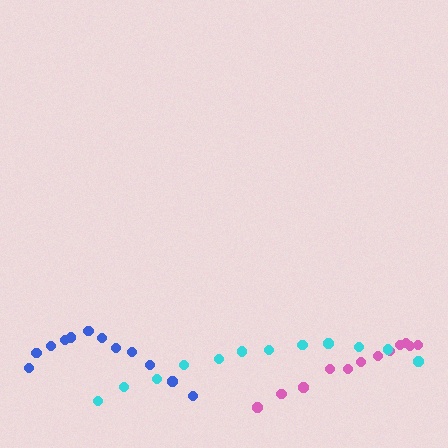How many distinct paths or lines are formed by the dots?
There are 3 distinct paths.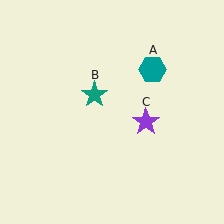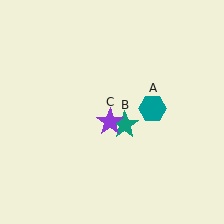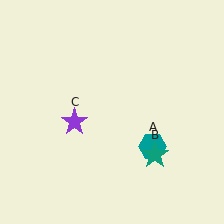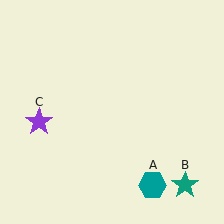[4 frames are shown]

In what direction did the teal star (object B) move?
The teal star (object B) moved down and to the right.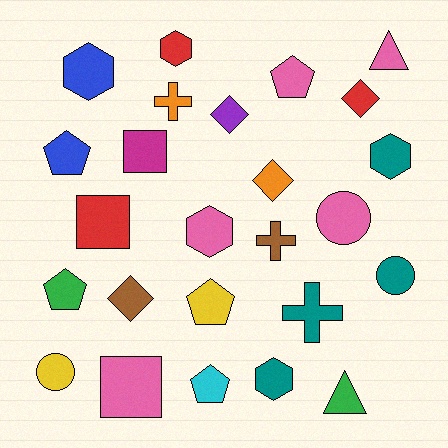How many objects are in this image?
There are 25 objects.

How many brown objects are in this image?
There are 2 brown objects.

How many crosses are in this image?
There are 3 crosses.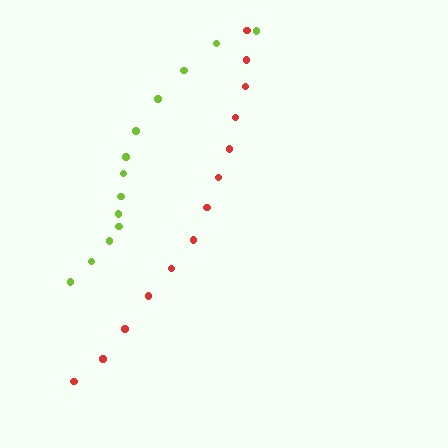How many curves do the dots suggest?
There are 2 distinct paths.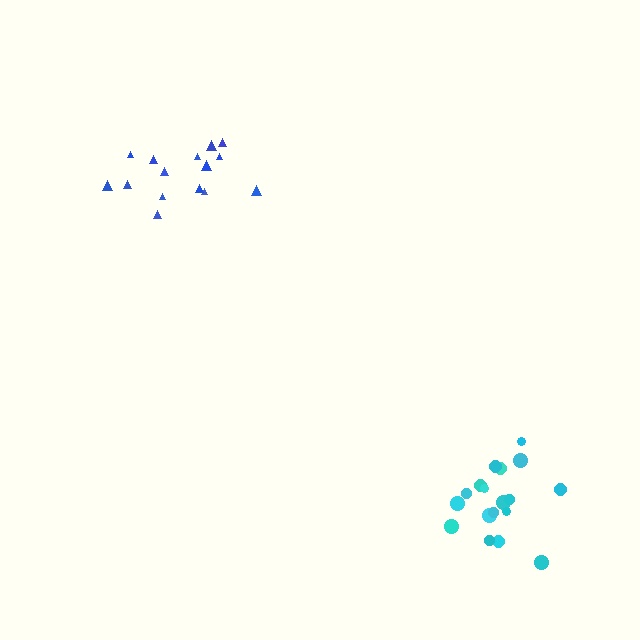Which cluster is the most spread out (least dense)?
Blue.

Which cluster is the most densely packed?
Cyan.